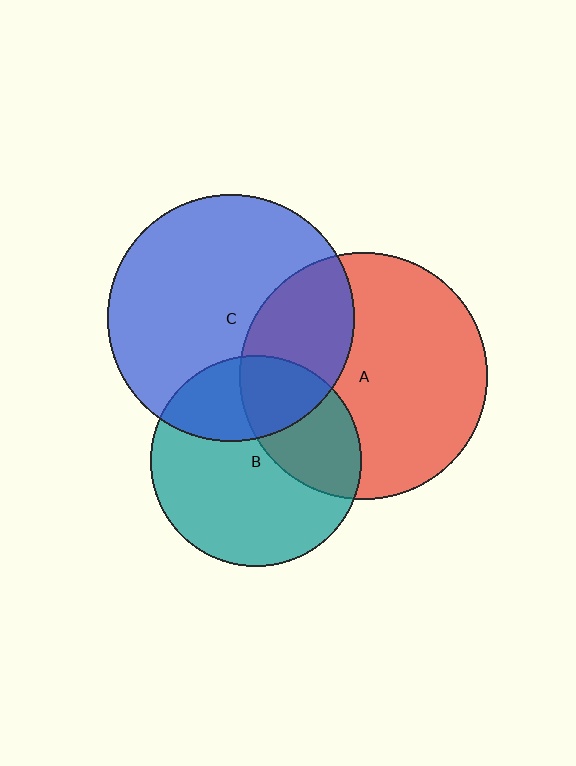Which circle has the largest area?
Circle A (red).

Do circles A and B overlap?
Yes.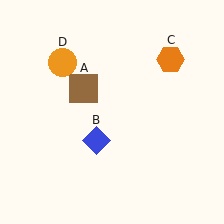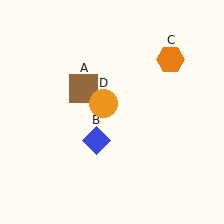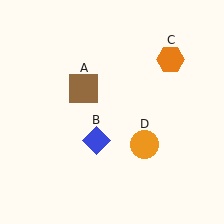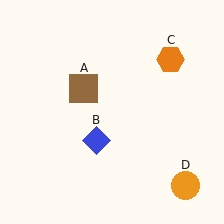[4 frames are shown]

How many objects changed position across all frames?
1 object changed position: orange circle (object D).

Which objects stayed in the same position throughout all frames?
Brown square (object A) and blue diamond (object B) and orange hexagon (object C) remained stationary.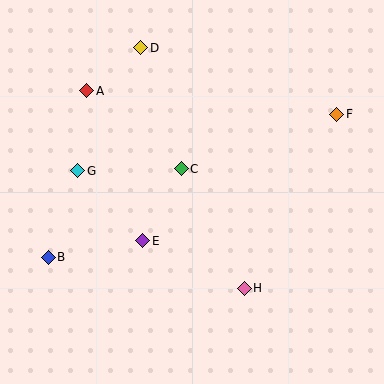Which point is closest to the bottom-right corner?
Point H is closest to the bottom-right corner.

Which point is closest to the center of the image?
Point C at (181, 169) is closest to the center.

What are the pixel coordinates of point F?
Point F is at (337, 114).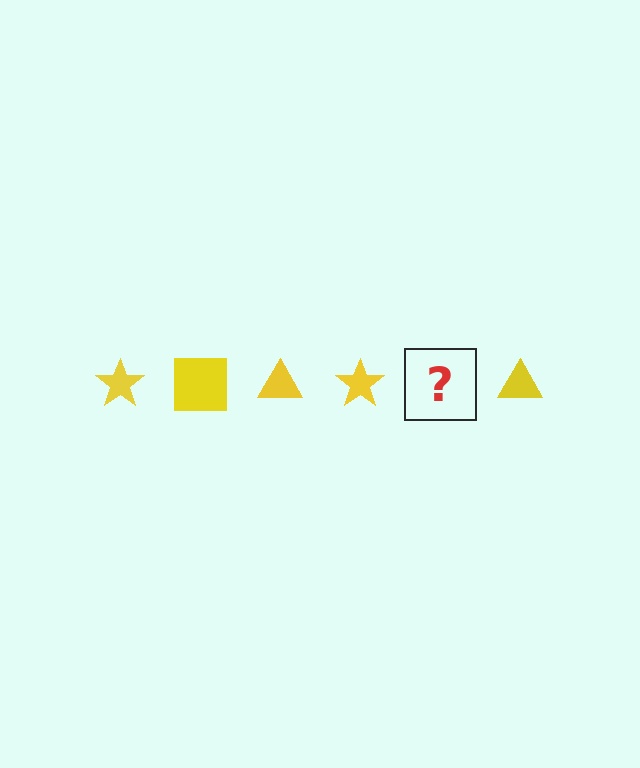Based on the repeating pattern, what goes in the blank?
The blank should be a yellow square.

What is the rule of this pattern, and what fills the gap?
The rule is that the pattern cycles through star, square, triangle shapes in yellow. The gap should be filled with a yellow square.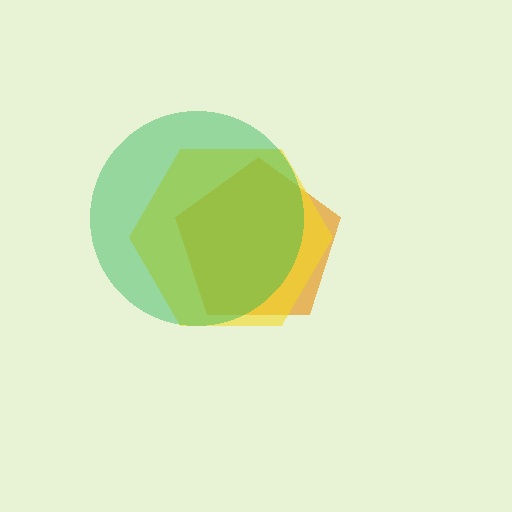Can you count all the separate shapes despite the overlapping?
Yes, there are 3 separate shapes.